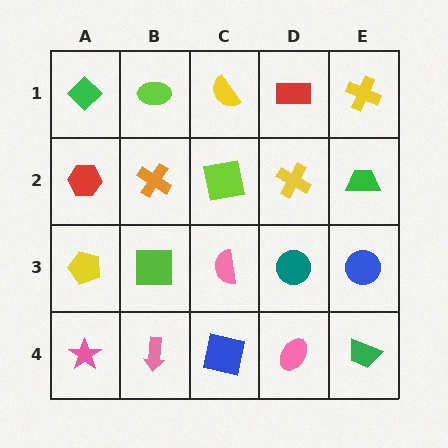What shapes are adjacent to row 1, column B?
An orange cross (row 2, column B), a green diamond (row 1, column A), a yellow semicircle (row 1, column C).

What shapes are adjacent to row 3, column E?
A green trapezoid (row 2, column E), a green trapezoid (row 4, column E), a teal circle (row 3, column D).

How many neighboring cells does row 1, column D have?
3.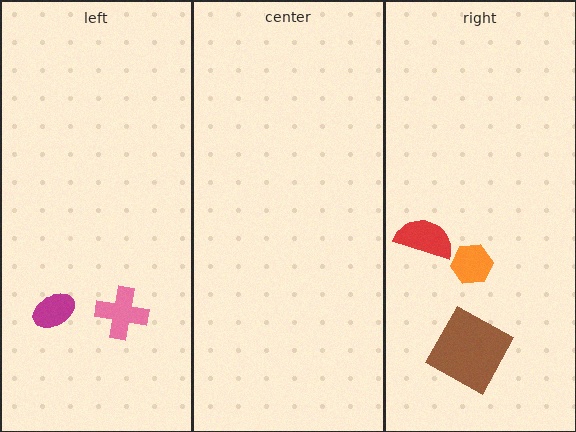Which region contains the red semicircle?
The right region.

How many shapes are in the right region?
3.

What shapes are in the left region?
The magenta ellipse, the pink cross.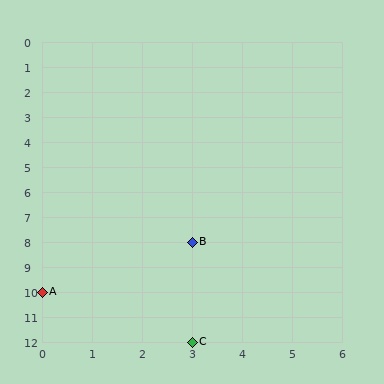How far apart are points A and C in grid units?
Points A and C are 3 columns and 2 rows apart (about 3.6 grid units diagonally).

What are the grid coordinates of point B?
Point B is at grid coordinates (3, 8).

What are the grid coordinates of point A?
Point A is at grid coordinates (0, 10).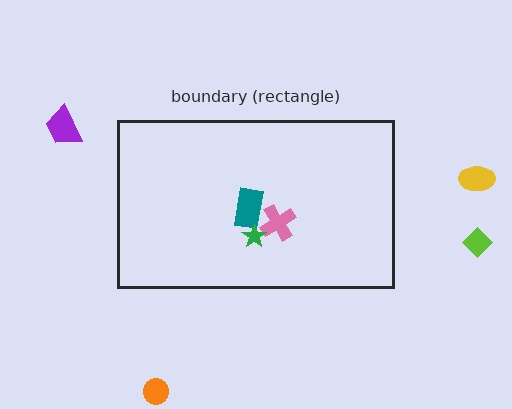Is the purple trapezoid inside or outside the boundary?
Outside.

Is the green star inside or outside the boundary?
Inside.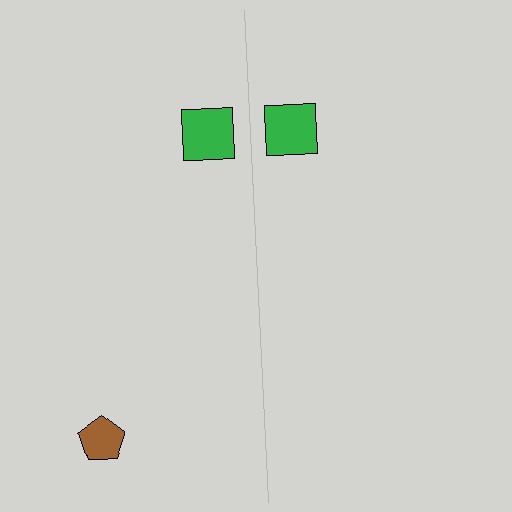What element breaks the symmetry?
A brown pentagon is missing from the right side.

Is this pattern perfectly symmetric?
No, the pattern is not perfectly symmetric. A brown pentagon is missing from the right side.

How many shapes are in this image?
There are 3 shapes in this image.